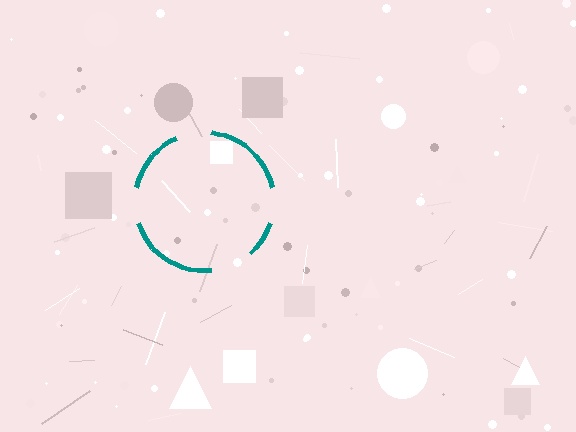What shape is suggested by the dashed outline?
The dashed outline suggests a circle.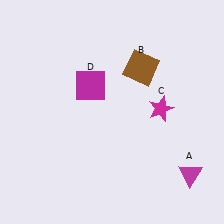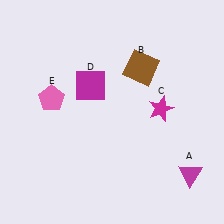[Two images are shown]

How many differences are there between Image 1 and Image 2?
There is 1 difference between the two images.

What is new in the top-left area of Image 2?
A pink pentagon (E) was added in the top-left area of Image 2.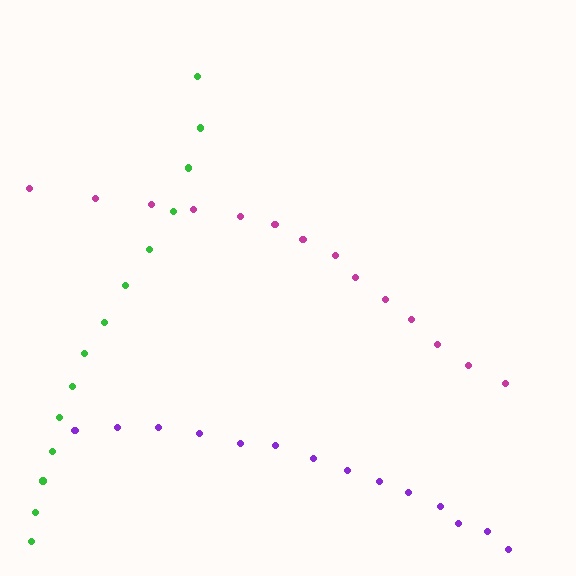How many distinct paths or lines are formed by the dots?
There are 3 distinct paths.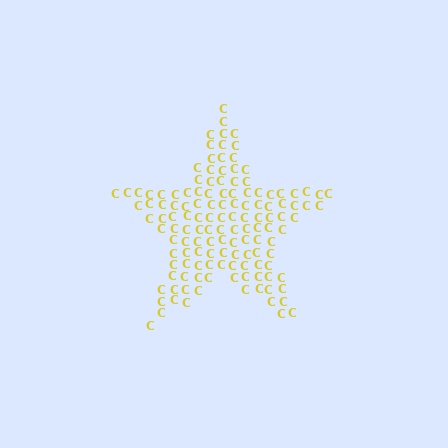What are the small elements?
The small elements are letter C's.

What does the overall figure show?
The overall figure shows a star.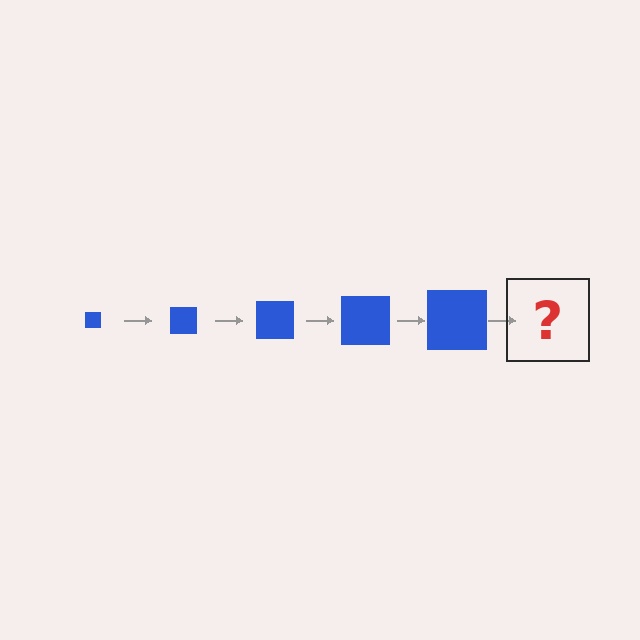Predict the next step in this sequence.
The next step is a blue square, larger than the previous one.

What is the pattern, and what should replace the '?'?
The pattern is that the square gets progressively larger each step. The '?' should be a blue square, larger than the previous one.